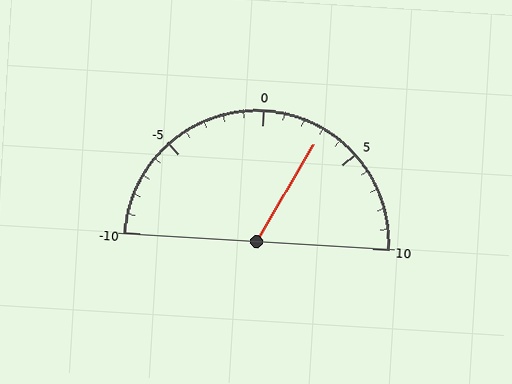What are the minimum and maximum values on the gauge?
The gauge ranges from -10 to 10.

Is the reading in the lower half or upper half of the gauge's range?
The reading is in the upper half of the range (-10 to 10).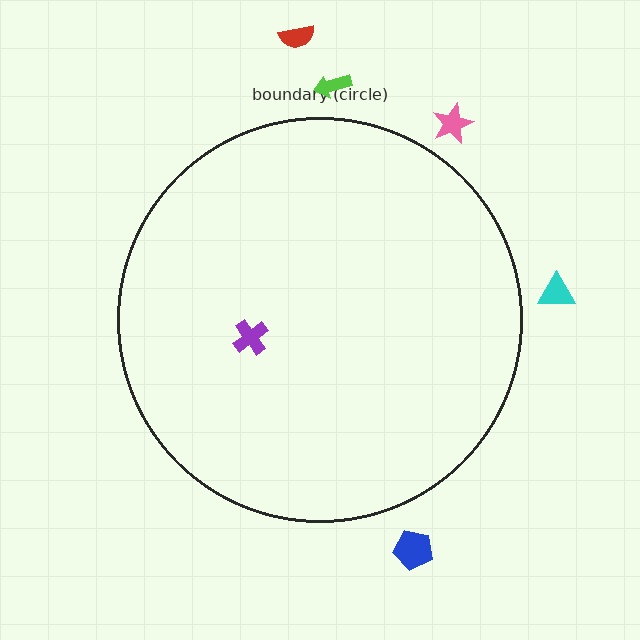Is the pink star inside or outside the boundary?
Outside.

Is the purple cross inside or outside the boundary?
Inside.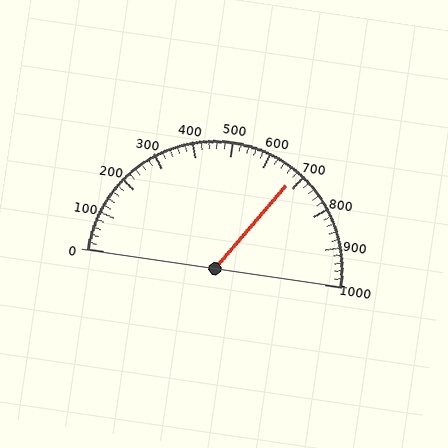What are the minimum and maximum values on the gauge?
The gauge ranges from 0 to 1000.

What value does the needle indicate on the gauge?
The needle indicates approximately 680.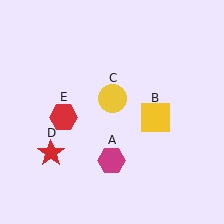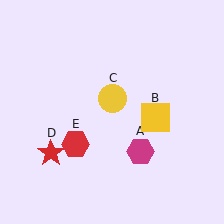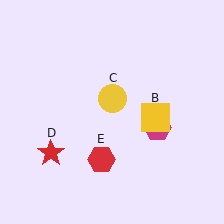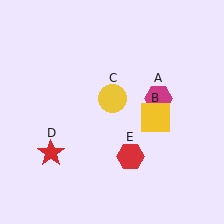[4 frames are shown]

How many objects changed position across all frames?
2 objects changed position: magenta hexagon (object A), red hexagon (object E).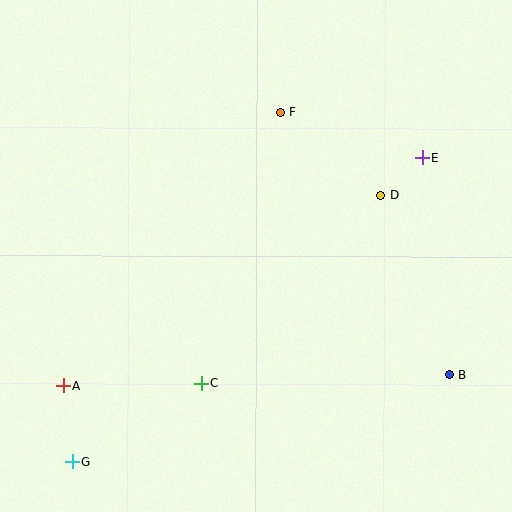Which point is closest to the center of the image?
Point C at (201, 383) is closest to the center.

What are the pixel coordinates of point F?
Point F is at (281, 112).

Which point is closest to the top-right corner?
Point E is closest to the top-right corner.